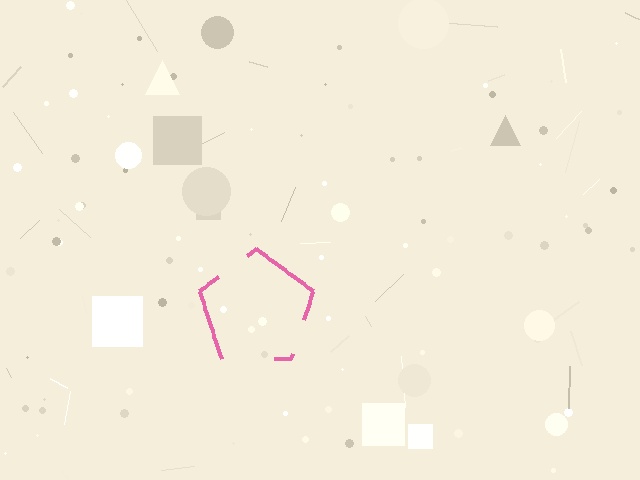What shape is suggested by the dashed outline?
The dashed outline suggests a pentagon.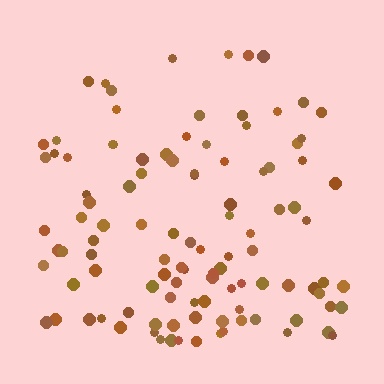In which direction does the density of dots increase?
From top to bottom, with the bottom side densest.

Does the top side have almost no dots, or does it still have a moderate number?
Still a moderate number, just noticeably fewer than the bottom.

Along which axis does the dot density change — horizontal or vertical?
Vertical.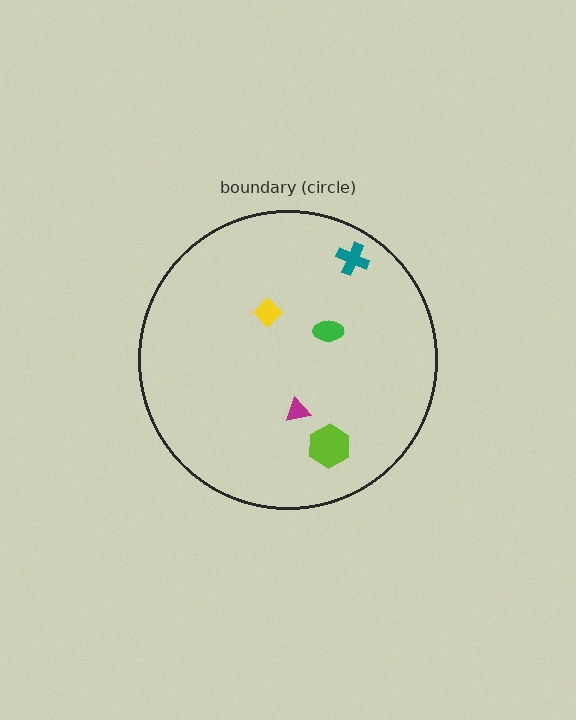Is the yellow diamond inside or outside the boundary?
Inside.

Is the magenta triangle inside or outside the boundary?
Inside.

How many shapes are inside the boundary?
5 inside, 0 outside.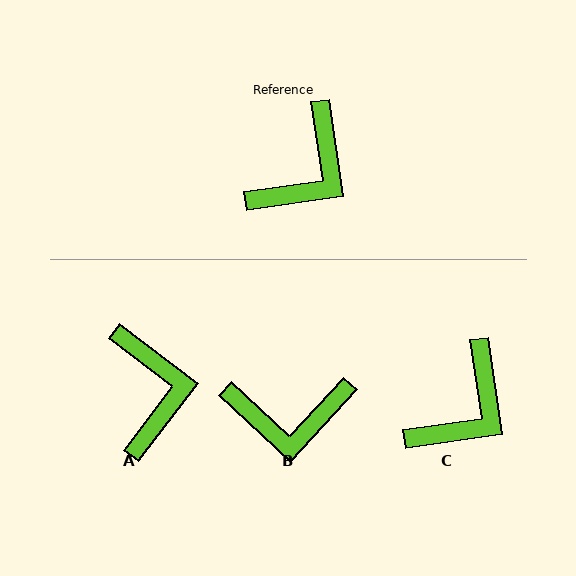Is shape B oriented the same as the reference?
No, it is off by about 51 degrees.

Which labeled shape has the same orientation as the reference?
C.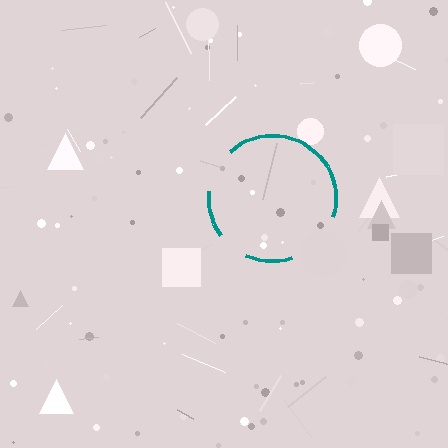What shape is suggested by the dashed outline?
The dashed outline suggests a circle.